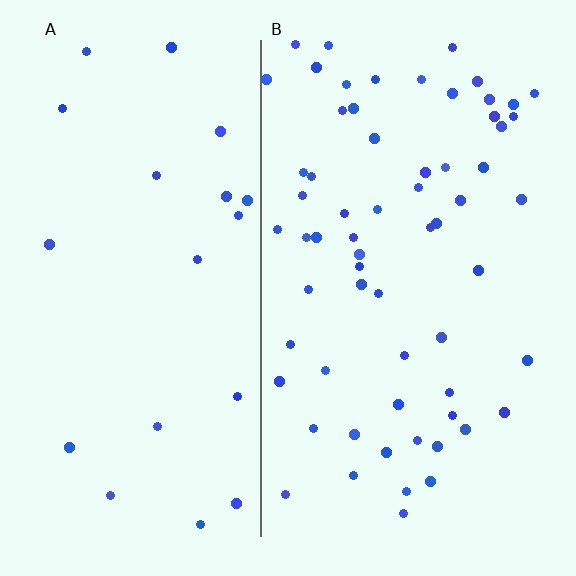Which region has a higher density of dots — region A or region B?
B (the right).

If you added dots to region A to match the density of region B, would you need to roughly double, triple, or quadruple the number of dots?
Approximately triple.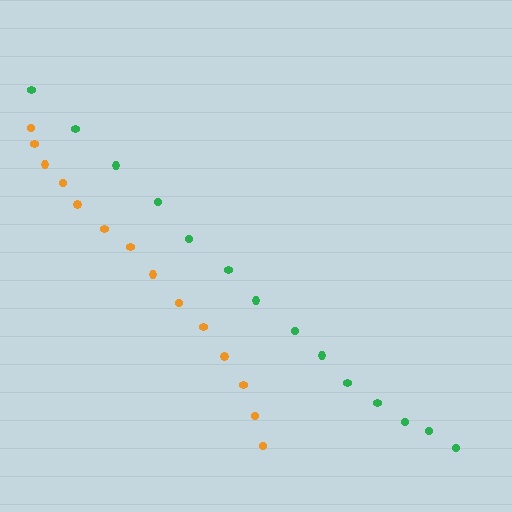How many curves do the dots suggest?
There are 2 distinct paths.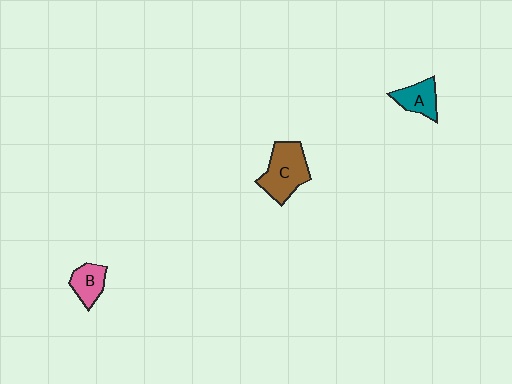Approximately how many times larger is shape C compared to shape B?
Approximately 1.8 times.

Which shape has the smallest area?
Shape B (pink).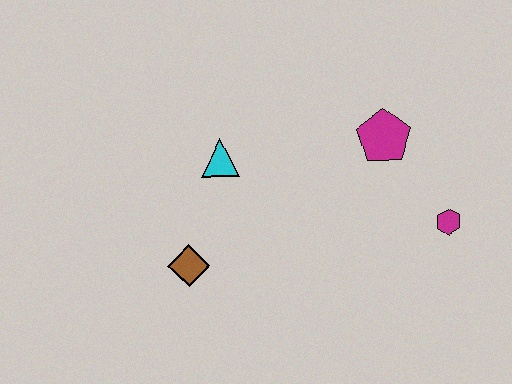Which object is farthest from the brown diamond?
The magenta hexagon is farthest from the brown diamond.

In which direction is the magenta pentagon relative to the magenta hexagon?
The magenta pentagon is above the magenta hexagon.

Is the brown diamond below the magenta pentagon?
Yes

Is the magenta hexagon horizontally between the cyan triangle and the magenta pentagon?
No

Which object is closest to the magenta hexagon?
The magenta pentagon is closest to the magenta hexagon.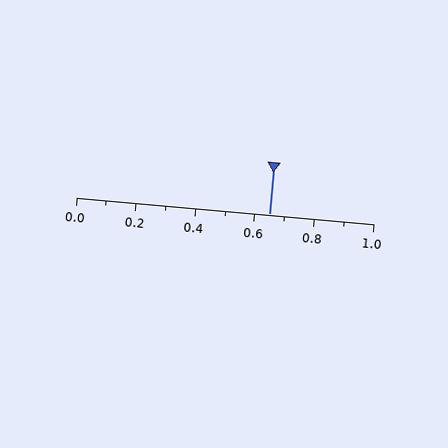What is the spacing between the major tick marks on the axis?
The major ticks are spaced 0.2 apart.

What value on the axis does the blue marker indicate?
The marker indicates approximately 0.65.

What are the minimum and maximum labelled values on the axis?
The axis runs from 0.0 to 1.0.